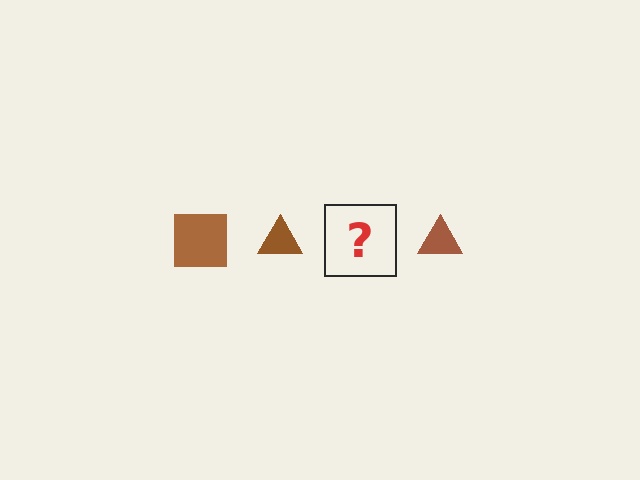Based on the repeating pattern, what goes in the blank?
The blank should be a brown square.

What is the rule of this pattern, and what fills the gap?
The rule is that the pattern cycles through square, triangle shapes in brown. The gap should be filled with a brown square.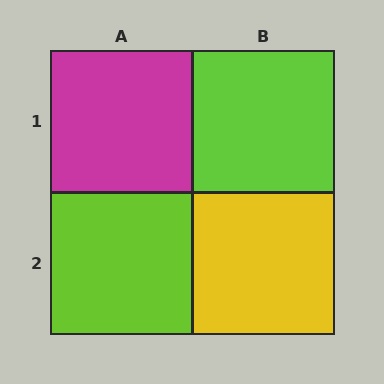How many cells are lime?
2 cells are lime.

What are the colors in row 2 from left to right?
Lime, yellow.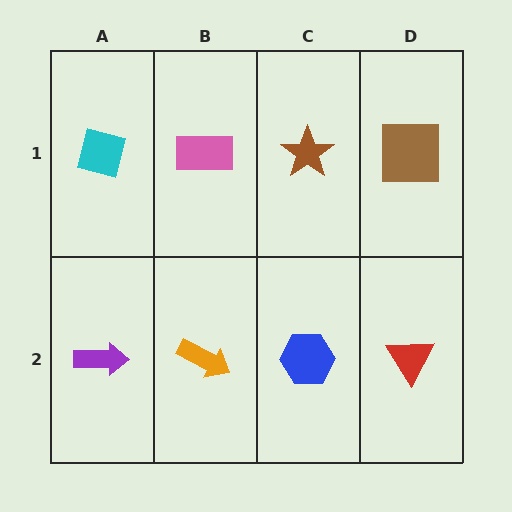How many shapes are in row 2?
4 shapes.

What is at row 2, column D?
A red triangle.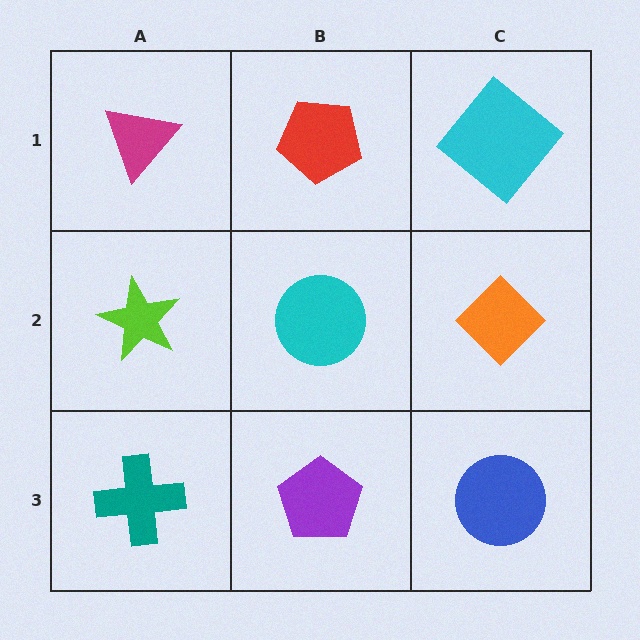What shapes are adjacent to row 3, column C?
An orange diamond (row 2, column C), a purple pentagon (row 3, column B).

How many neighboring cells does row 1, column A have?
2.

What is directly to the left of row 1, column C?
A red pentagon.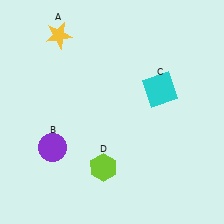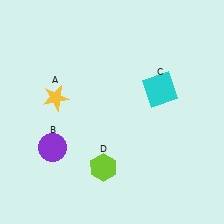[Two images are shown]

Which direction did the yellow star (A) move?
The yellow star (A) moved down.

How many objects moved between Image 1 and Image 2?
1 object moved between the two images.